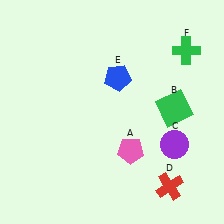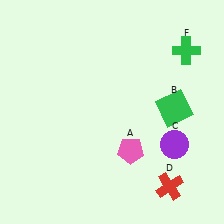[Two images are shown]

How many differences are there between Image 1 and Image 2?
There is 1 difference between the two images.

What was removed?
The blue pentagon (E) was removed in Image 2.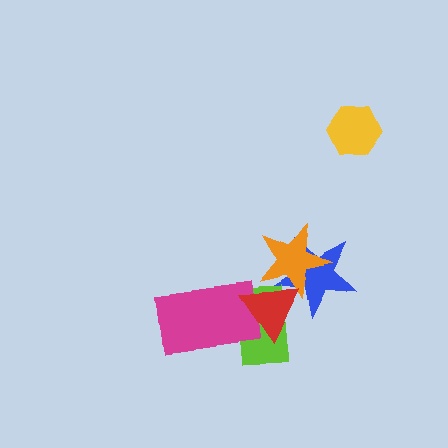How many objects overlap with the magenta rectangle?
2 objects overlap with the magenta rectangle.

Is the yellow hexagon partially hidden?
No, no other shape covers it.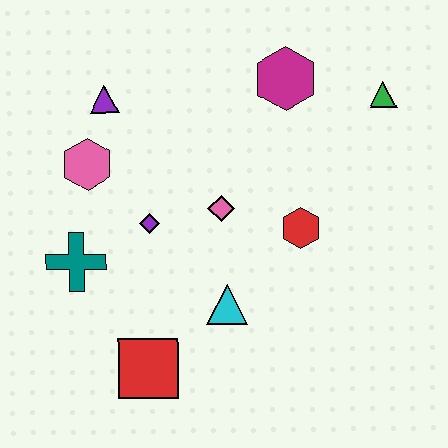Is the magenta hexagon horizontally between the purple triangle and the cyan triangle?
No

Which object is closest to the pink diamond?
The purple diamond is closest to the pink diamond.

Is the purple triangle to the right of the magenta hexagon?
No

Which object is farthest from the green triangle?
The red square is farthest from the green triangle.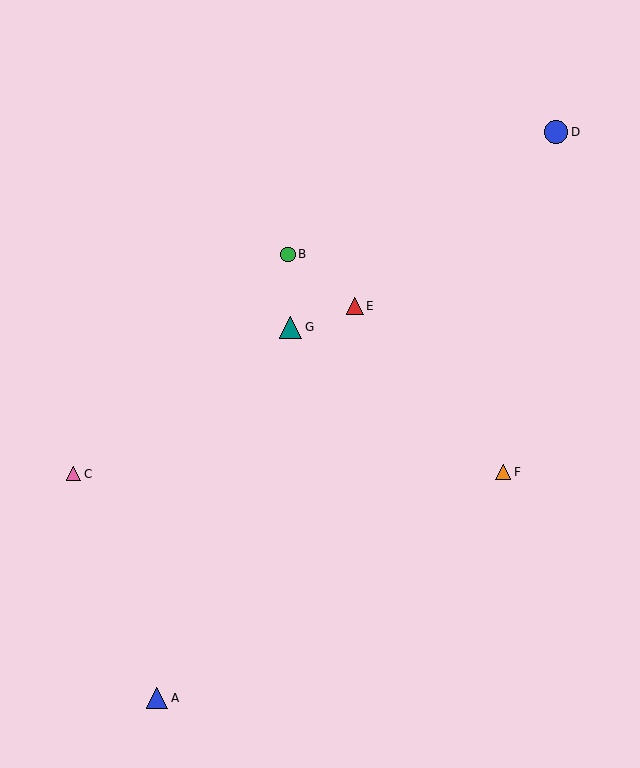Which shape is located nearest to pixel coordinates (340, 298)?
The red triangle (labeled E) at (355, 306) is nearest to that location.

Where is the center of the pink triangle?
The center of the pink triangle is at (74, 474).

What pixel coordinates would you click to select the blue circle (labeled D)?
Click at (556, 132) to select the blue circle D.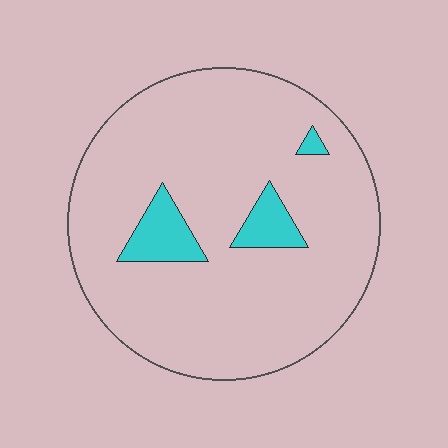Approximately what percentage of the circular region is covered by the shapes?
Approximately 10%.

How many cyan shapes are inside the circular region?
3.